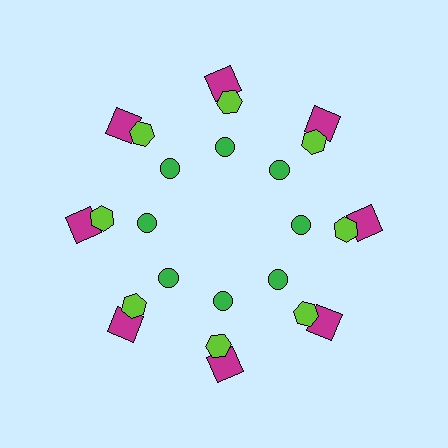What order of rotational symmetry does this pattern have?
This pattern has 8-fold rotational symmetry.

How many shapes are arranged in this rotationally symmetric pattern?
There are 24 shapes, arranged in 8 groups of 3.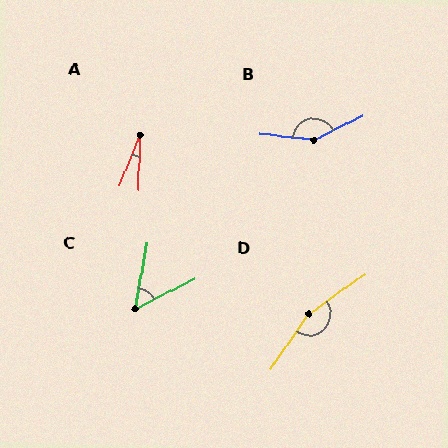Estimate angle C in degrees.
Approximately 53 degrees.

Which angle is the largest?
D, at approximately 160 degrees.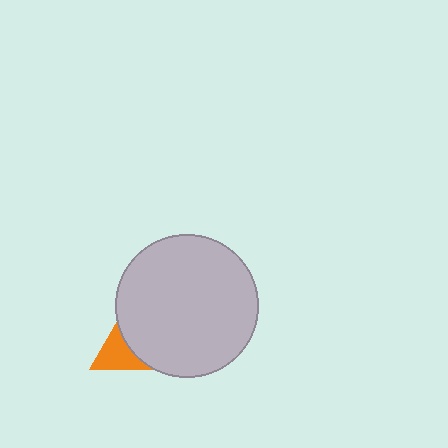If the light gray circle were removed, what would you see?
You would see the complete orange triangle.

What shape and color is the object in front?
The object in front is a light gray circle.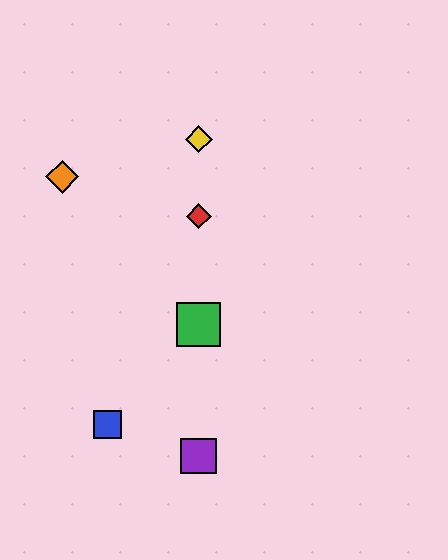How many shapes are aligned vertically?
4 shapes (the red diamond, the green square, the yellow diamond, the purple square) are aligned vertically.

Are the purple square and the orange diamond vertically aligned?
No, the purple square is at x≈199 and the orange diamond is at x≈62.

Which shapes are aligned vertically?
The red diamond, the green square, the yellow diamond, the purple square are aligned vertically.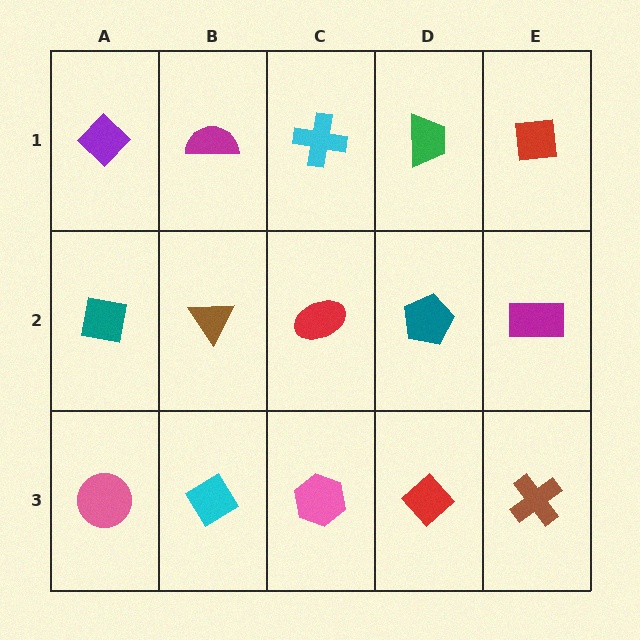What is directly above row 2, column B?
A magenta semicircle.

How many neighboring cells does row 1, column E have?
2.